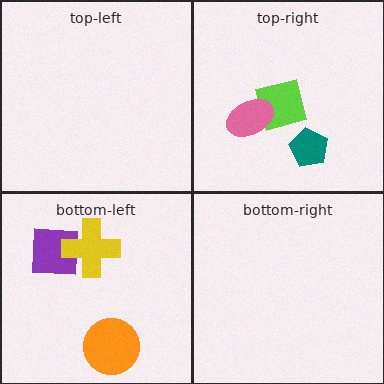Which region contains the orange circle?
The bottom-left region.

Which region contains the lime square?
The top-right region.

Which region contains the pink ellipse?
The top-right region.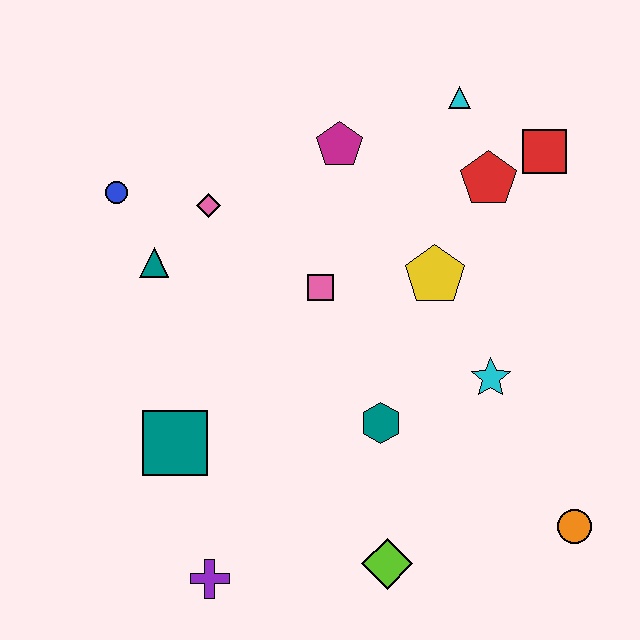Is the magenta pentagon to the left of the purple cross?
No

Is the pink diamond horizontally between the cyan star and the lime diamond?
No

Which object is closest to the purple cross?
The teal square is closest to the purple cross.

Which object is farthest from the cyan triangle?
The purple cross is farthest from the cyan triangle.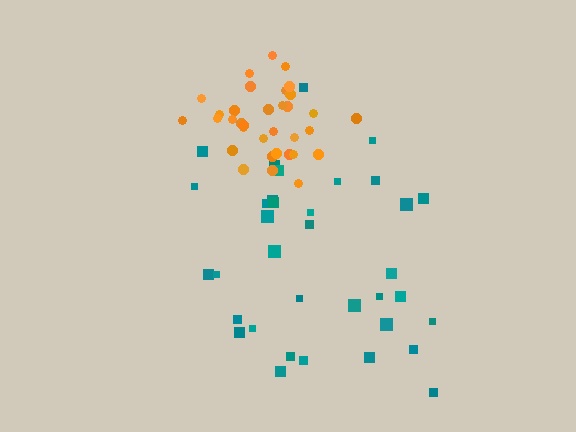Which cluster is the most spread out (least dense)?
Teal.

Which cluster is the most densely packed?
Orange.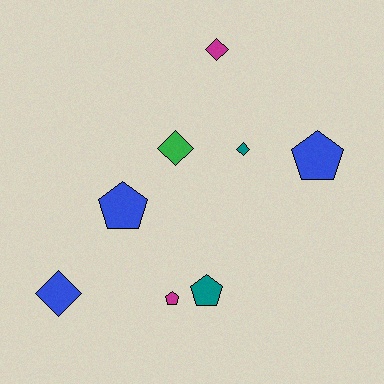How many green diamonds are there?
There is 1 green diamond.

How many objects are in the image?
There are 8 objects.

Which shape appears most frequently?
Pentagon, with 4 objects.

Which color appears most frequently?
Blue, with 3 objects.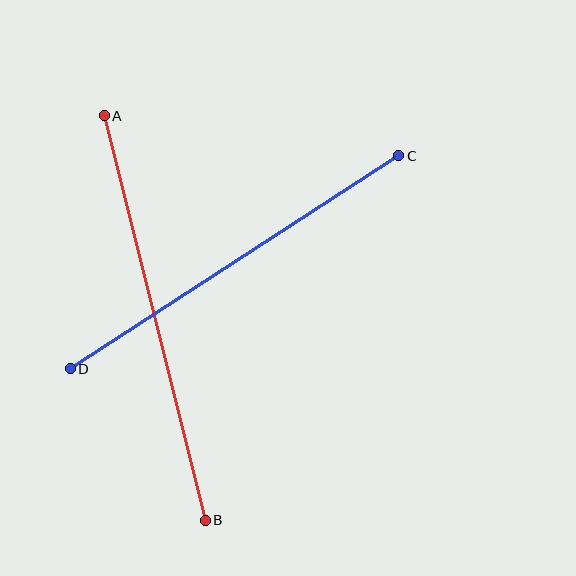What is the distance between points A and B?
The distance is approximately 417 pixels.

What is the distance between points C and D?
The distance is approximately 392 pixels.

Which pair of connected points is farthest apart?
Points A and B are farthest apart.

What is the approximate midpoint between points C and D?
The midpoint is at approximately (235, 262) pixels.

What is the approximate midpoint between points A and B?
The midpoint is at approximately (155, 318) pixels.